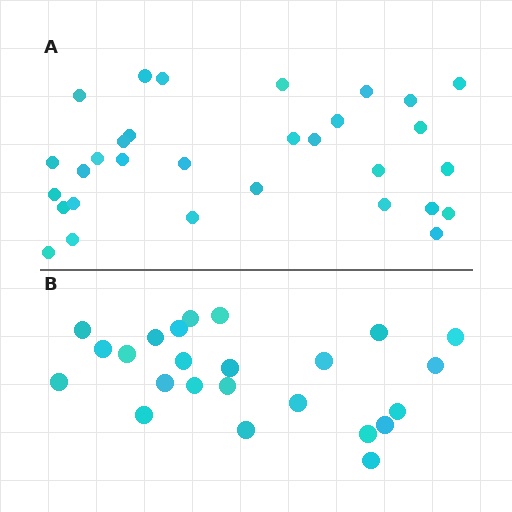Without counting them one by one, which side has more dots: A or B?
Region A (the top region) has more dots.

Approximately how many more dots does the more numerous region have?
Region A has roughly 8 or so more dots than region B.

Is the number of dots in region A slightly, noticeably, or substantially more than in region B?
Region A has noticeably more, but not dramatically so. The ratio is roughly 1.3 to 1.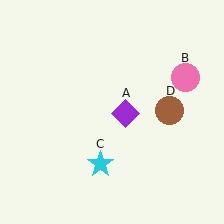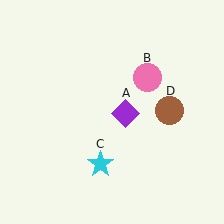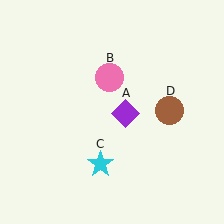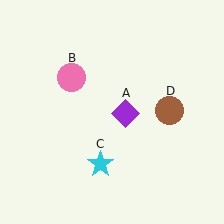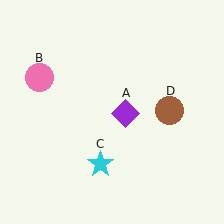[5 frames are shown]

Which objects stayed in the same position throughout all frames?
Purple diamond (object A) and cyan star (object C) and brown circle (object D) remained stationary.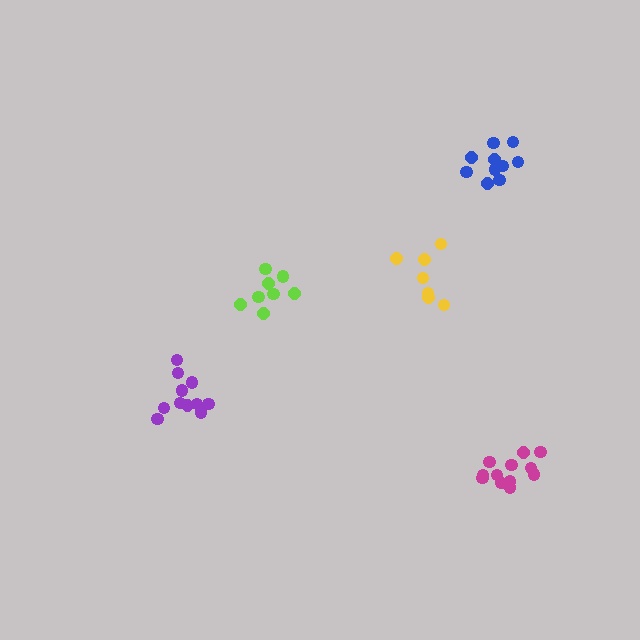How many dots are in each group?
Group 1: 7 dots, Group 2: 11 dots, Group 3: 8 dots, Group 4: 10 dots, Group 5: 12 dots (48 total).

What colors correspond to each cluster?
The clusters are colored: yellow, purple, lime, blue, magenta.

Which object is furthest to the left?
The purple cluster is leftmost.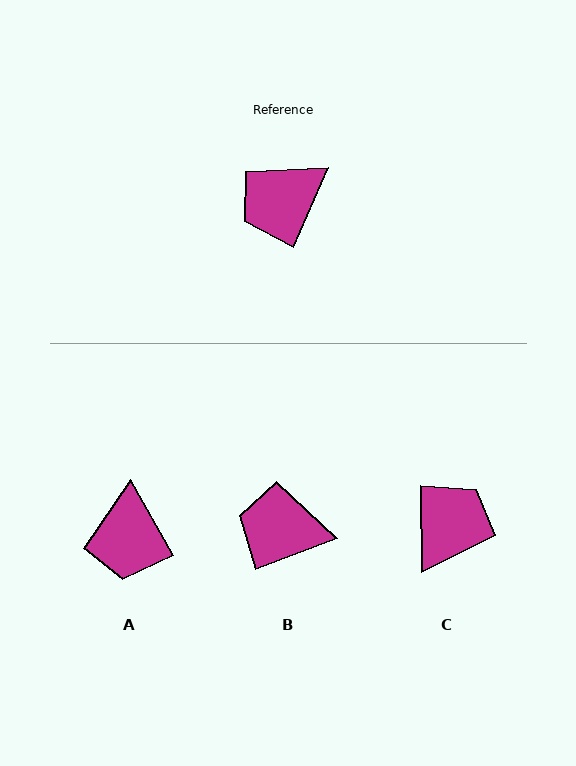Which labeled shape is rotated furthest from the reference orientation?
C, about 156 degrees away.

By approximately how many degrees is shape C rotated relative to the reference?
Approximately 156 degrees clockwise.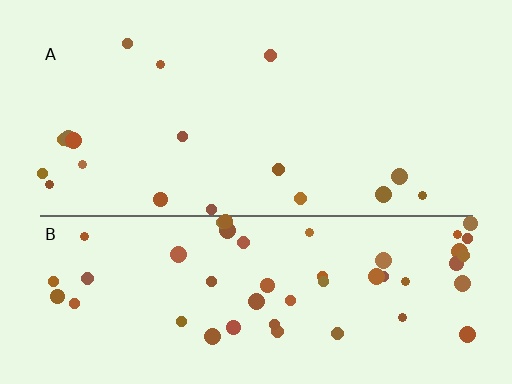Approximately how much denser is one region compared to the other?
Approximately 2.9× — region B over region A.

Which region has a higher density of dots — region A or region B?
B (the bottom).